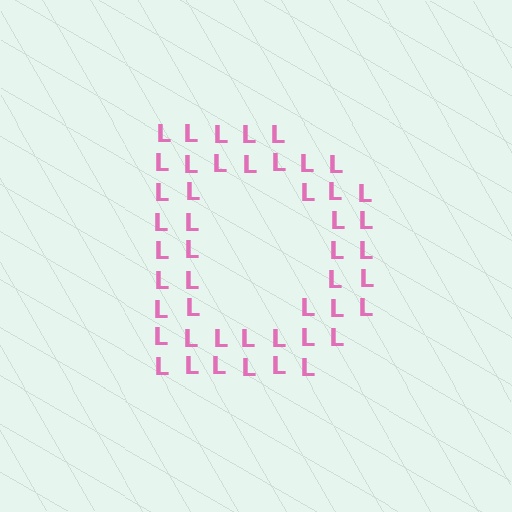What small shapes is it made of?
It is made of small letter L's.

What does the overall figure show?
The overall figure shows the letter D.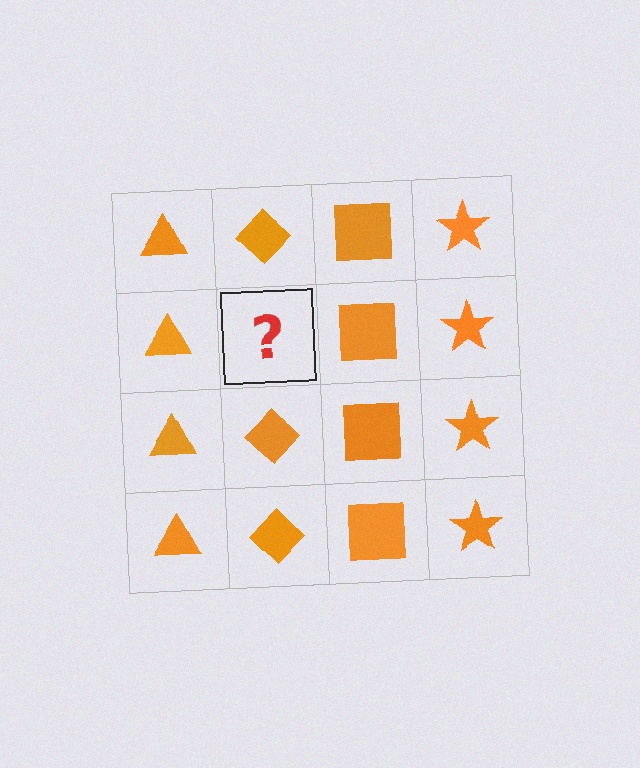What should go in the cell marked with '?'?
The missing cell should contain an orange diamond.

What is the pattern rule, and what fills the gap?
The rule is that each column has a consistent shape. The gap should be filled with an orange diamond.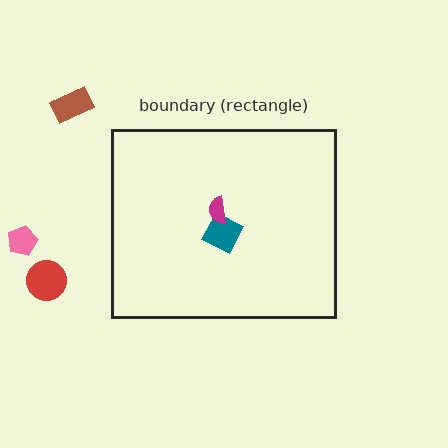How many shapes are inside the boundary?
2 inside, 3 outside.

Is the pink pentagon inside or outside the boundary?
Outside.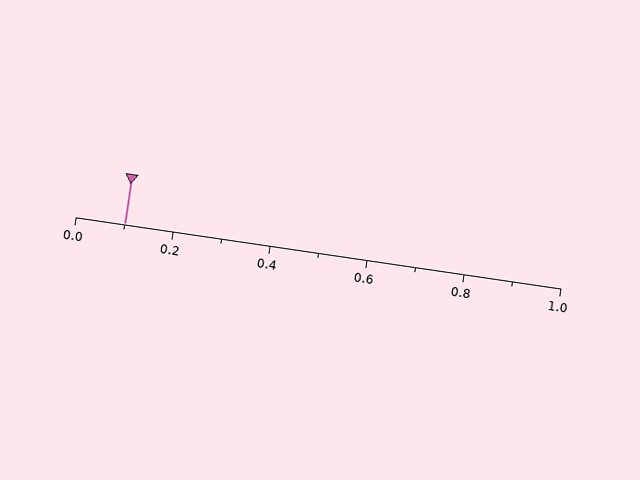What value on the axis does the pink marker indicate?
The marker indicates approximately 0.1.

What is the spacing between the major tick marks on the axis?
The major ticks are spaced 0.2 apart.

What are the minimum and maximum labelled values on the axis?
The axis runs from 0.0 to 1.0.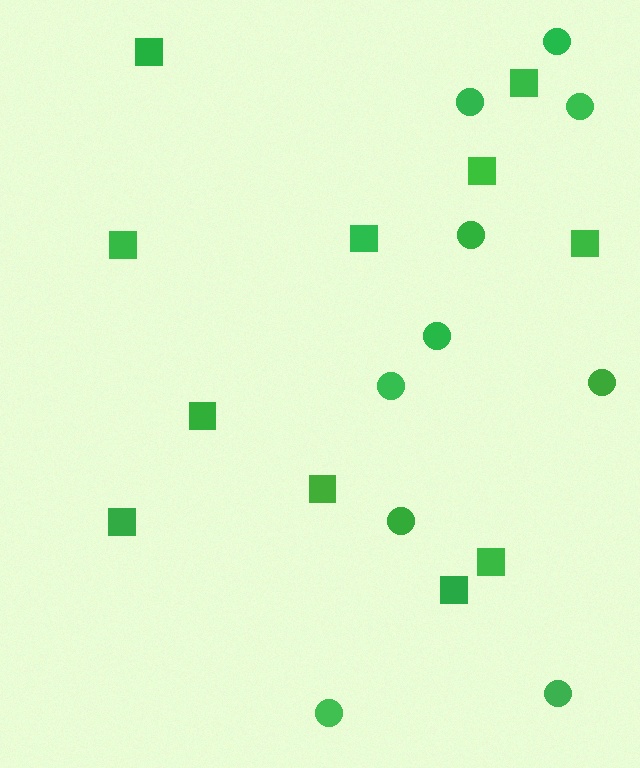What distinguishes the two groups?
There are 2 groups: one group of squares (11) and one group of circles (10).